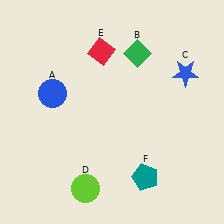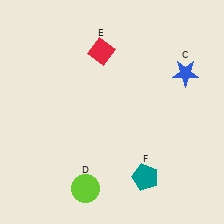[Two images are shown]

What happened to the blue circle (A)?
The blue circle (A) was removed in Image 2. It was in the top-left area of Image 1.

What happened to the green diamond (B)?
The green diamond (B) was removed in Image 2. It was in the top-right area of Image 1.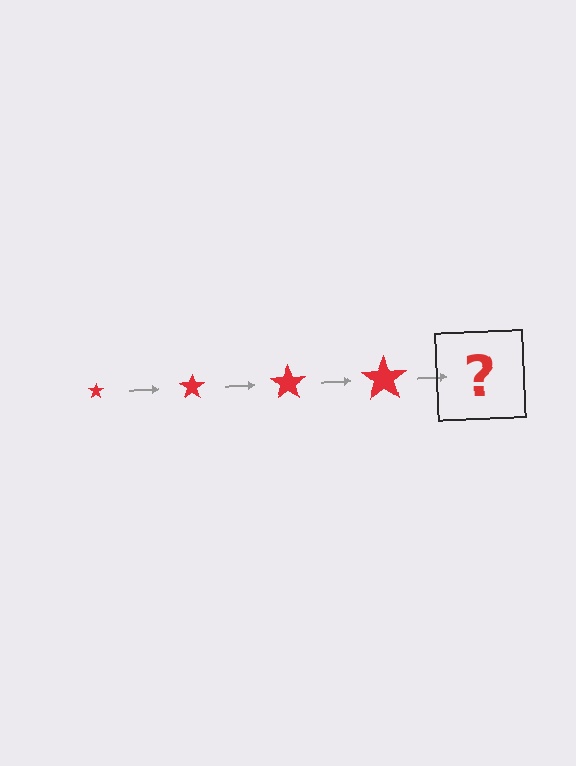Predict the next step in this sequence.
The next step is a red star, larger than the previous one.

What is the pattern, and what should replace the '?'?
The pattern is that the star gets progressively larger each step. The '?' should be a red star, larger than the previous one.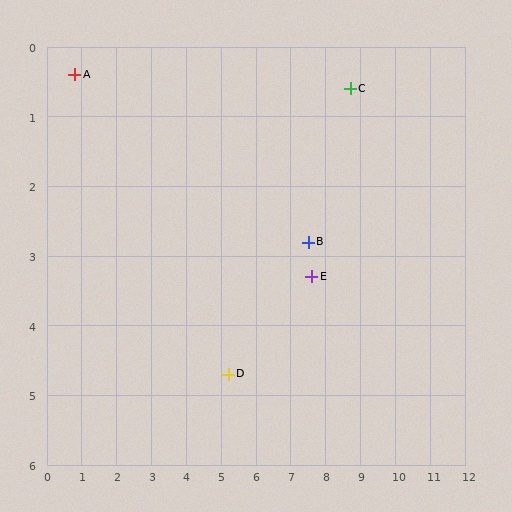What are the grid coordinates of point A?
Point A is at approximately (0.8, 0.4).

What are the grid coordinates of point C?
Point C is at approximately (8.7, 0.6).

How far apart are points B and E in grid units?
Points B and E are about 0.5 grid units apart.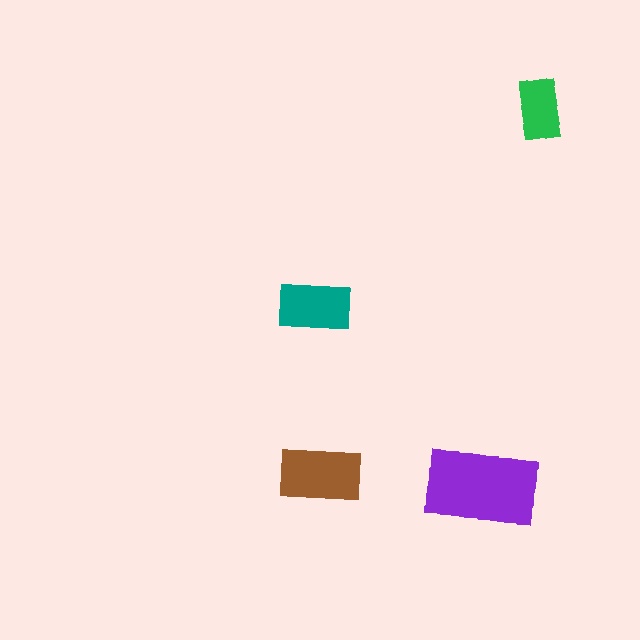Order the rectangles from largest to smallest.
the purple one, the brown one, the teal one, the green one.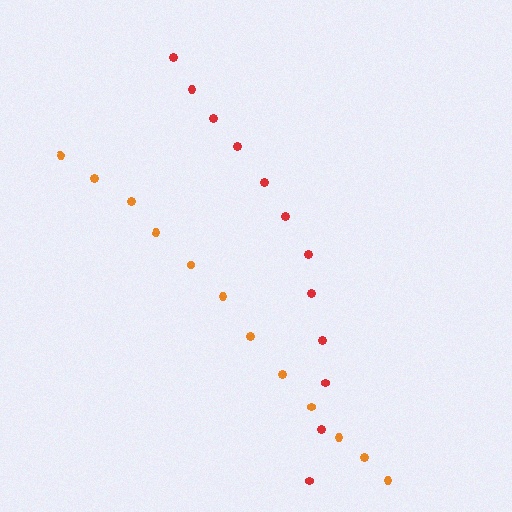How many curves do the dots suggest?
There are 2 distinct paths.